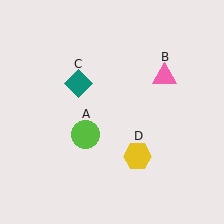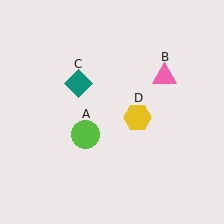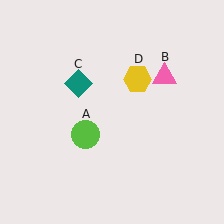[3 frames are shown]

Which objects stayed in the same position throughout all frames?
Lime circle (object A) and pink triangle (object B) and teal diamond (object C) remained stationary.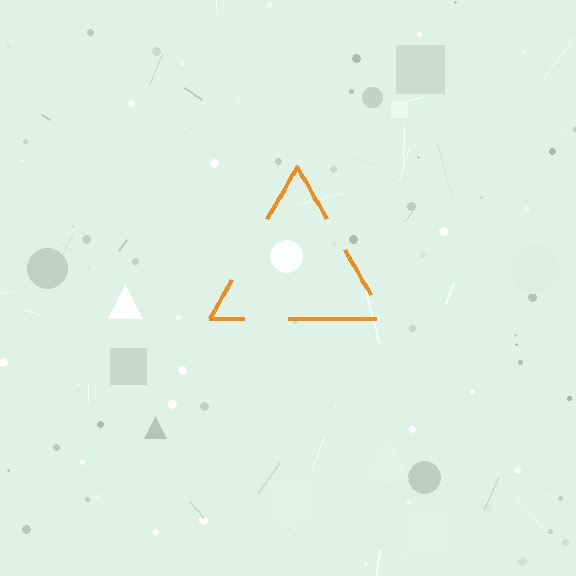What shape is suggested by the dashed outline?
The dashed outline suggests a triangle.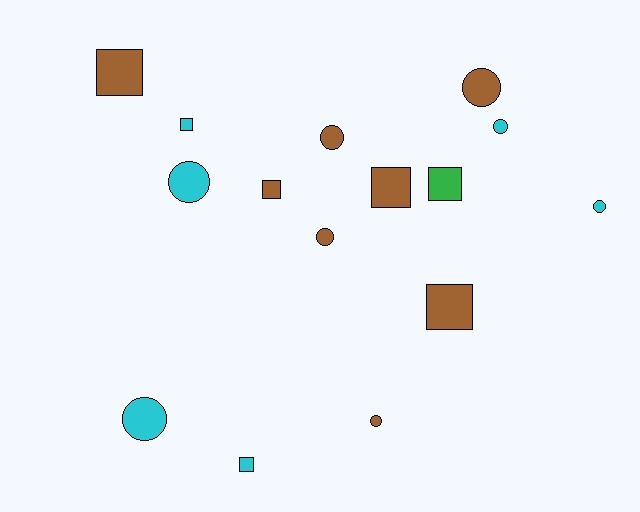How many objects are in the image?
There are 15 objects.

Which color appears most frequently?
Brown, with 8 objects.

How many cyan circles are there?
There are 4 cyan circles.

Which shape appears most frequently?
Circle, with 8 objects.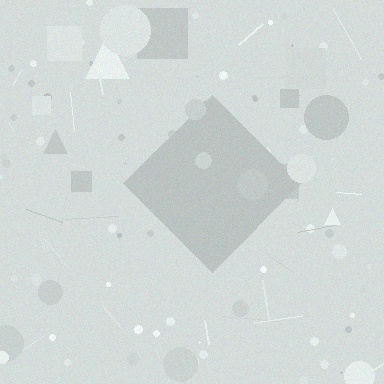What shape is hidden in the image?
A diamond is hidden in the image.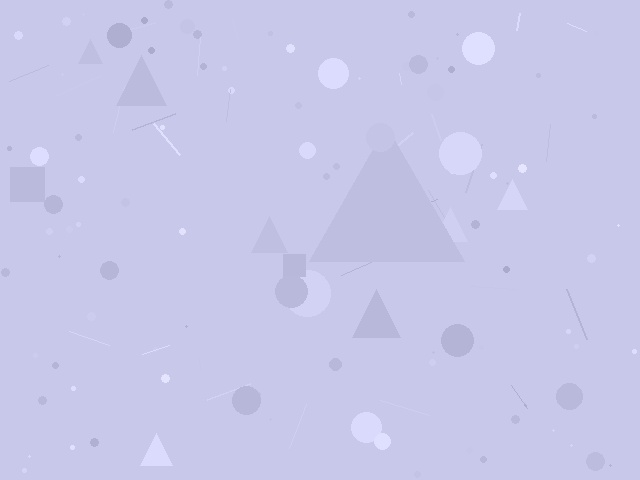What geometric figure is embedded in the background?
A triangle is embedded in the background.